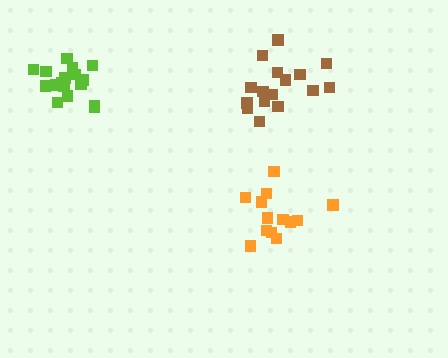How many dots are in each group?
Group 1: 13 dots, Group 2: 19 dots, Group 3: 16 dots (48 total).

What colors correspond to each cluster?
The clusters are colored: orange, lime, brown.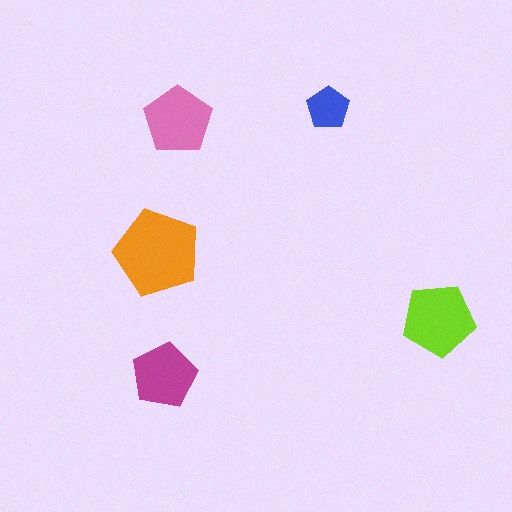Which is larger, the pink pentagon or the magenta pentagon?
The pink one.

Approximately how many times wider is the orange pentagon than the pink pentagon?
About 1.5 times wider.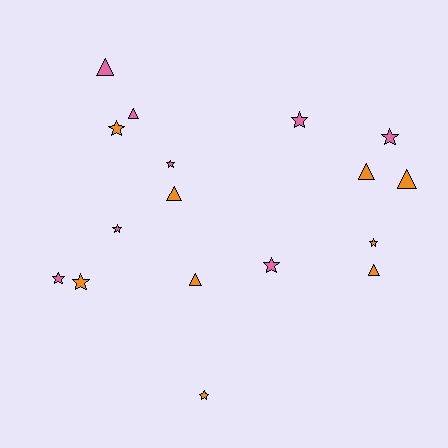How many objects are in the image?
There are 17 objects.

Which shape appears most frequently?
Star, with 10 objects.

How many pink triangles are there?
There are 2 pink triangles.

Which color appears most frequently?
Orange, with 9 objects.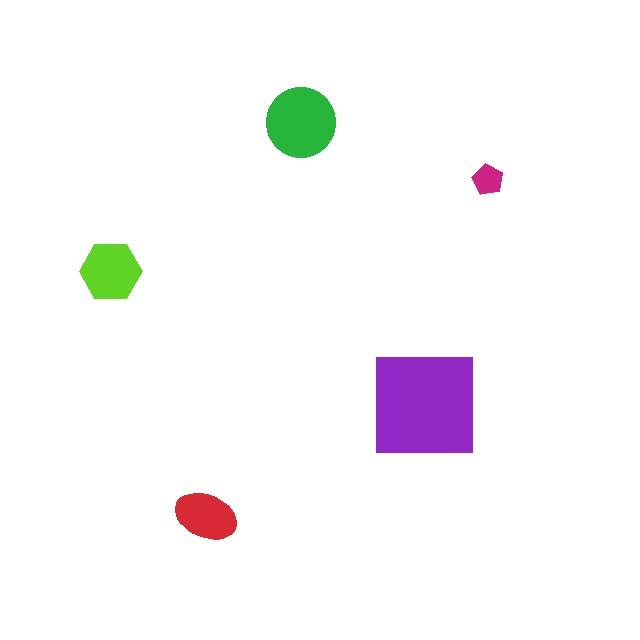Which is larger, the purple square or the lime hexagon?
The purple square.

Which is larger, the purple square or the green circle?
The purple square.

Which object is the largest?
The purple square.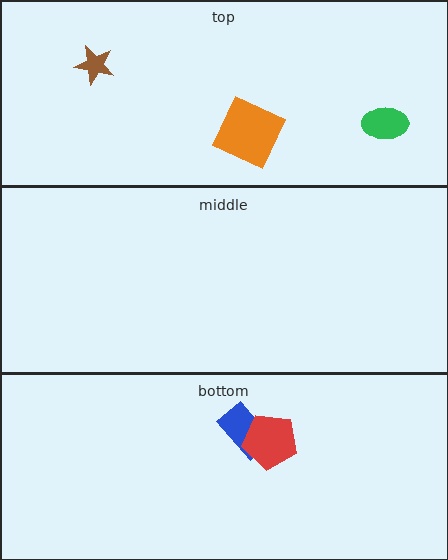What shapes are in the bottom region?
The blue rectangle, the red pentagon.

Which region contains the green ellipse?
The top region.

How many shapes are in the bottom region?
2.